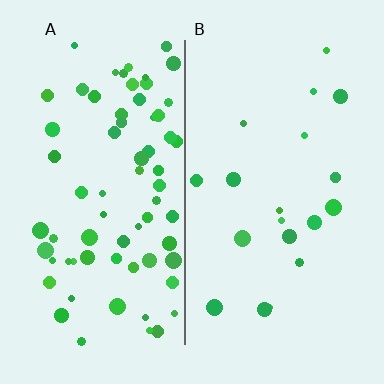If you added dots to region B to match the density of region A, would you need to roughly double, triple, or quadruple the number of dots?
Approximately quadruple.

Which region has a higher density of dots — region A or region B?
A (the left).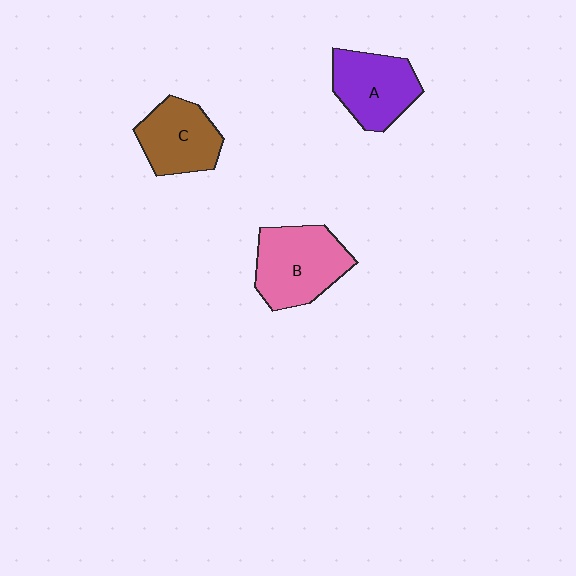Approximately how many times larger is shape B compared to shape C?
Approximately 1.2 times.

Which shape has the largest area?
Shape B (pink).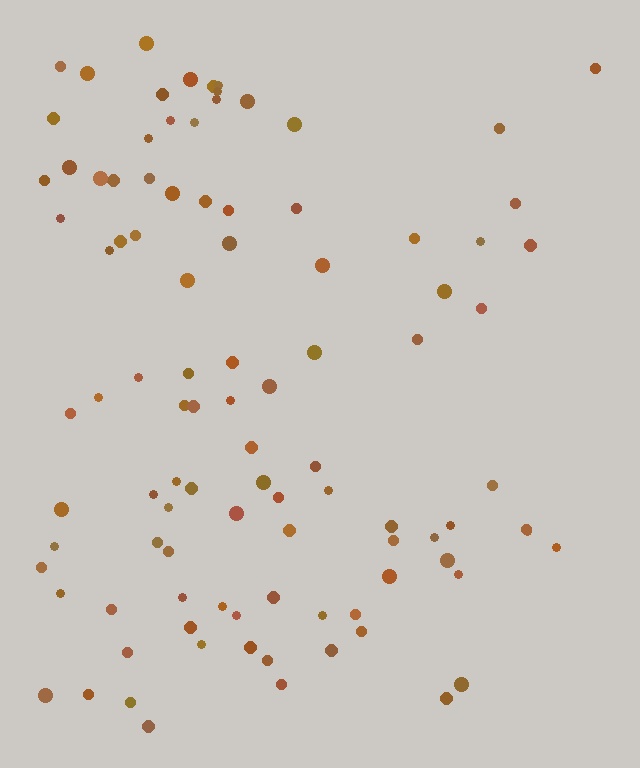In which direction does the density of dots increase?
From right to left, with the left side densest.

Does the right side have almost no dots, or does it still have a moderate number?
Still a moderate number, just noticeably fewer than the left.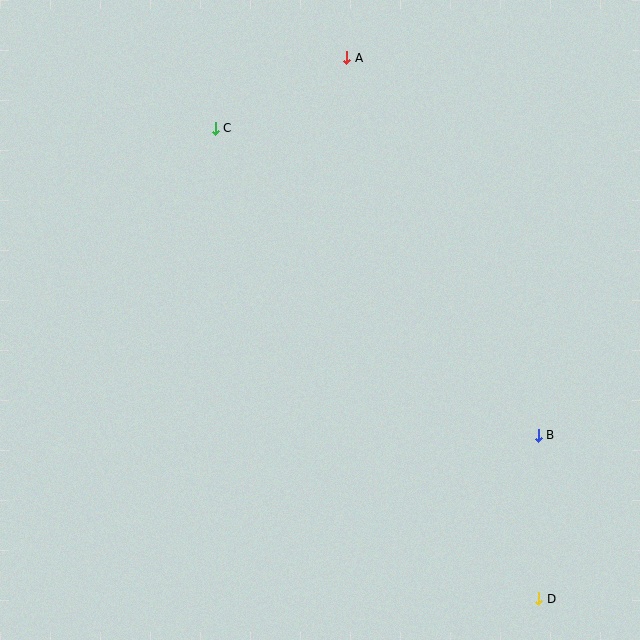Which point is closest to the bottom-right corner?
Point D is closest to the bottom-right corner.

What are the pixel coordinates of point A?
Point A is at (347, 58).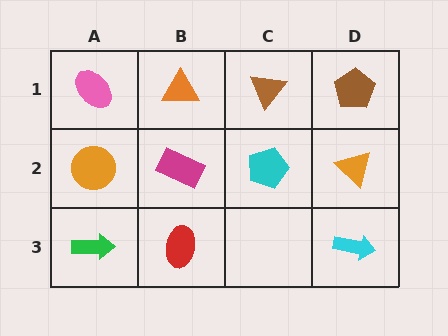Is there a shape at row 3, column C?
No, that cell is empty.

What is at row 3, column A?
A green arrow.